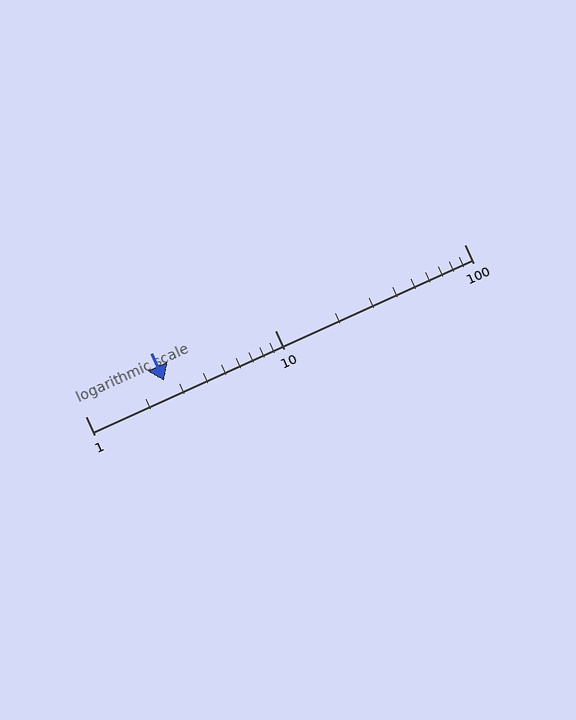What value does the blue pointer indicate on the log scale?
The pointer indicates approximately 2.6.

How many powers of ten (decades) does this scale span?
The scale spans 2 decades, from 1 to 100.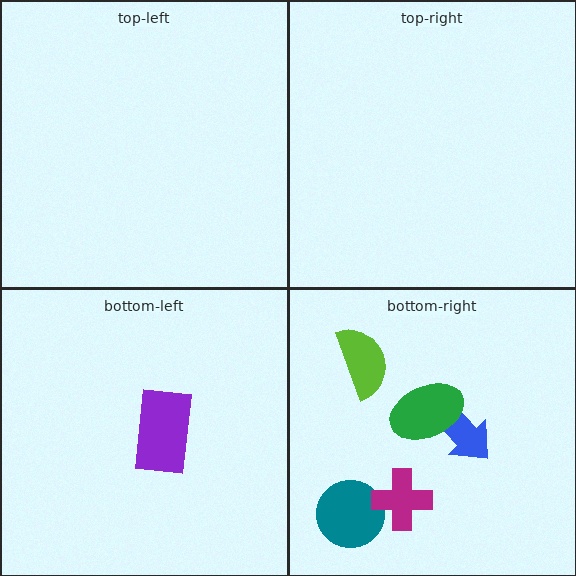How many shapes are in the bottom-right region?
5.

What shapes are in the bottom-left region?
The purple rectangle.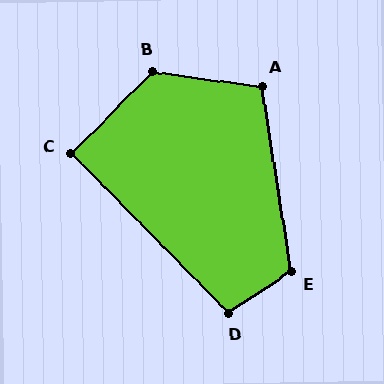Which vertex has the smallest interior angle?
C, at approximately 91 degrees.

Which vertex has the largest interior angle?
B, at approximately 127 degrees.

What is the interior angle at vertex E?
Approximately 115 degrees (obtuse).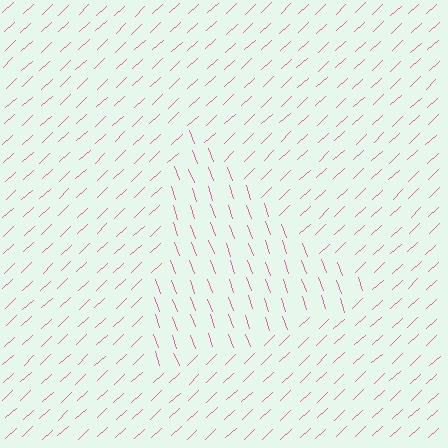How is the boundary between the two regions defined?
The boundary is defined purely by a change in line orientation (approximately 67 degrees difference). All lines are the same color and thickness.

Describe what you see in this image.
The image is filled with small pink line segments. A triangle region in the image has lines oriented differently from the surrounding lines, creating a visible texture boundary.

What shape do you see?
I see a triangle.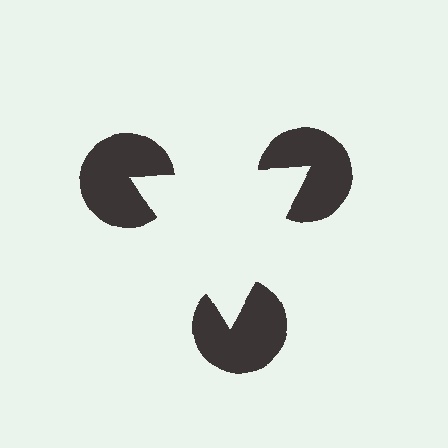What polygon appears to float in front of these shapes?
An illusory triangle — its edges are inferred from the aligned wedge cuts in the pac-man discs, not physically drawn.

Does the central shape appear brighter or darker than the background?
It typically appears slightly brighter than the background, even though no actual brightness change is drawn.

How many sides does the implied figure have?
3 sides.